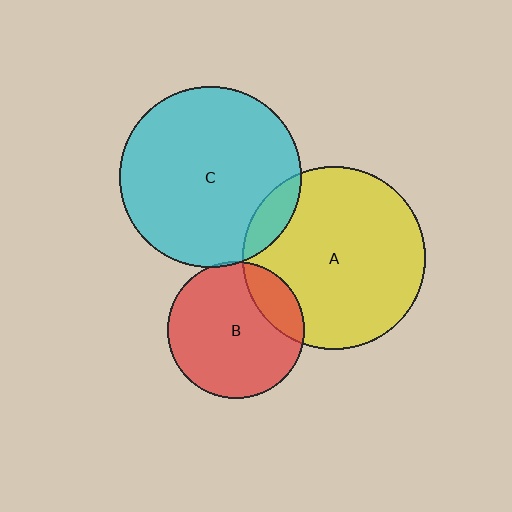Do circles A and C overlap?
Yes.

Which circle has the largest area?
Circle A (yellow).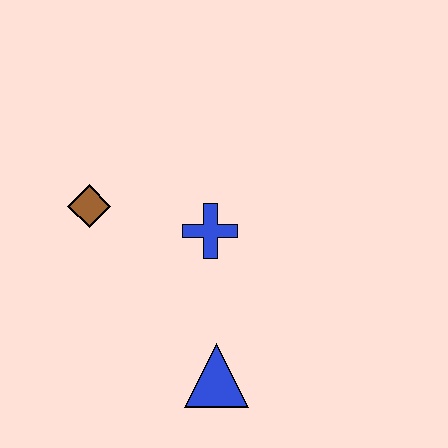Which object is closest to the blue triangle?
The blue cross is closest to the blue triangle.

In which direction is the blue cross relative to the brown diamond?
The blue cross is to the right of the brown diamond.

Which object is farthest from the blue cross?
The blue triangle is farthest from the blue cross.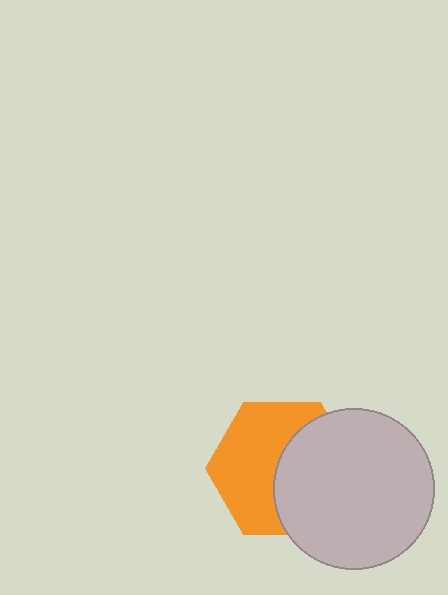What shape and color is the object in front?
The object in front is a light gray circle.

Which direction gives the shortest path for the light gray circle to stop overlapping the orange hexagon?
Moving right gives the shortest separation.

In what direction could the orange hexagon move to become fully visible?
The orange hexagon could move left. That would shift it out from behind the light gray circle entirely.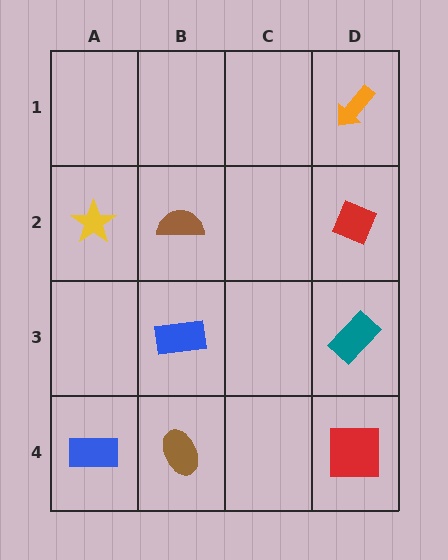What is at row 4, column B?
A brown ellipse.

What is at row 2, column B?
A brown semicircle.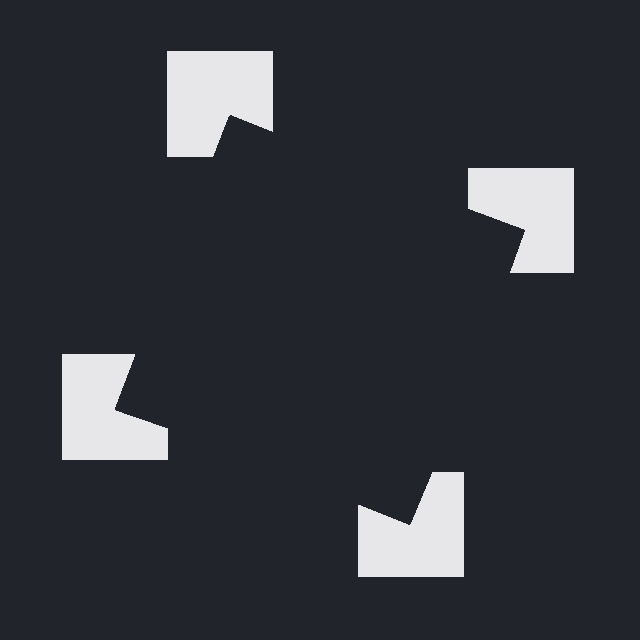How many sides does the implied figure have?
4 sides.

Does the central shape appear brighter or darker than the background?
It typically appears slightly darker than the background, even though no actual brightness change is drawn.